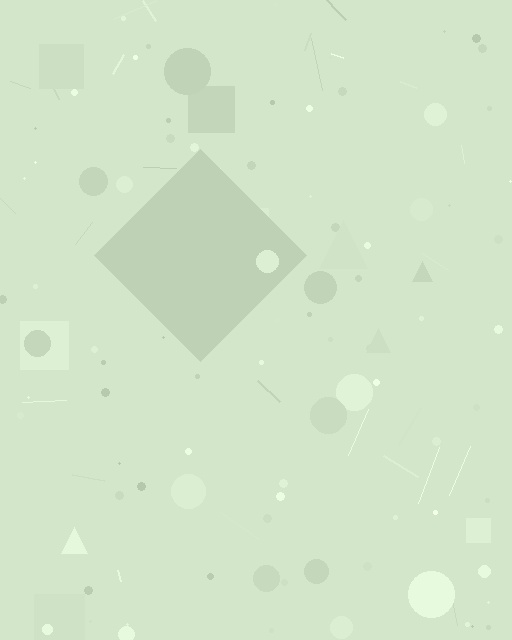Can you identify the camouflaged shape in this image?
The camouflaged shape is a diamond.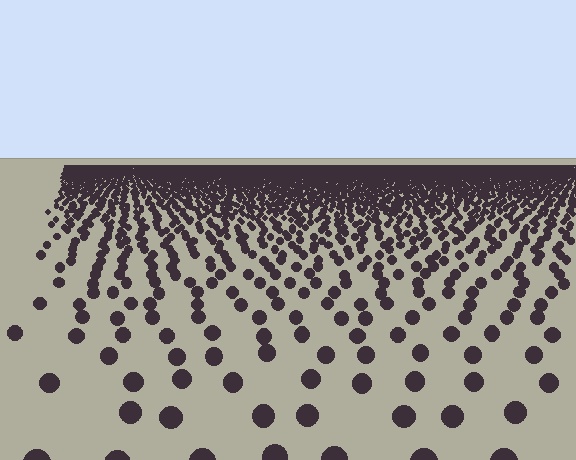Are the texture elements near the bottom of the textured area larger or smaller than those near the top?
Larger. Near the bottom, elements are closer to the viewer and appear at a bigger on-screen size.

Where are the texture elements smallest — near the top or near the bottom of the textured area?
Near the top.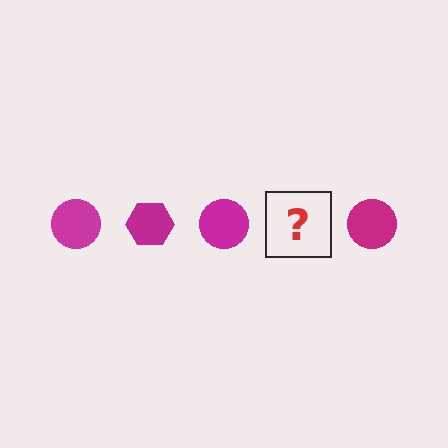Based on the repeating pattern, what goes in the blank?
The blank should be a magenta hexagon.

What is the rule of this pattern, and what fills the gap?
The rule is that the pattern cycles through circle, hexagon shapes in magenta. The gap should be filled with a magenta hexagon.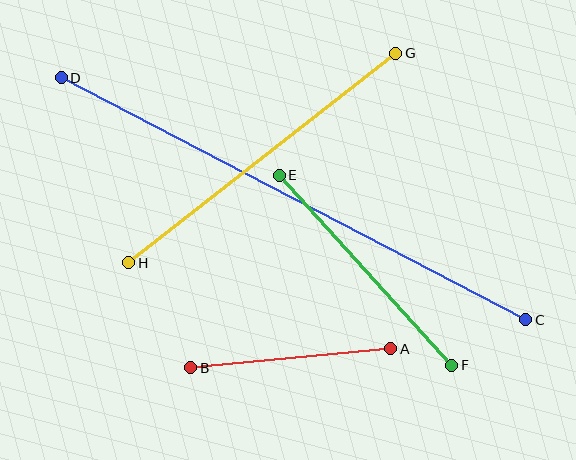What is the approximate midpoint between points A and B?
The midpoint is at approximately (291, 358) pixels.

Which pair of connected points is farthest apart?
Points C and D are farthest apart.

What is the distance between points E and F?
The distance is approximately 256 pixels.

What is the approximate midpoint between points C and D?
The midpoint is at approximately (293, 199) pixels.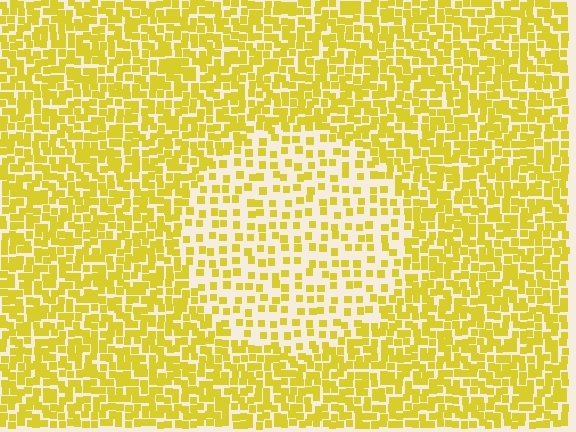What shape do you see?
I see a circle.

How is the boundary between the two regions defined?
The boundary is defined by a change in element density (approximately 2.2x ratio). All elements are the same color, size, and shape.